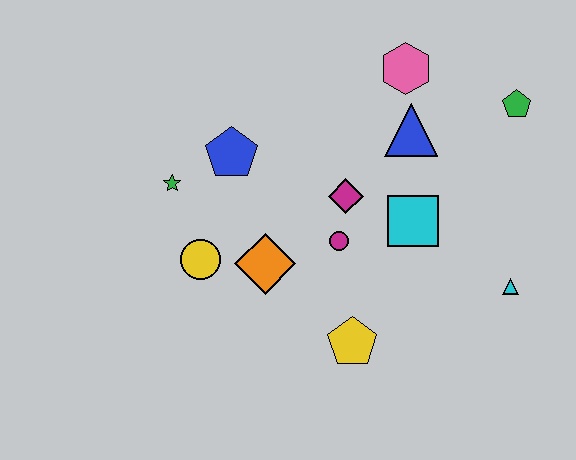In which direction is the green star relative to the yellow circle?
The green star is above the yellow circle.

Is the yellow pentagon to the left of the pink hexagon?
Yes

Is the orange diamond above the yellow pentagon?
Yes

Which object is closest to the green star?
The blue pentagon is closest to the green star.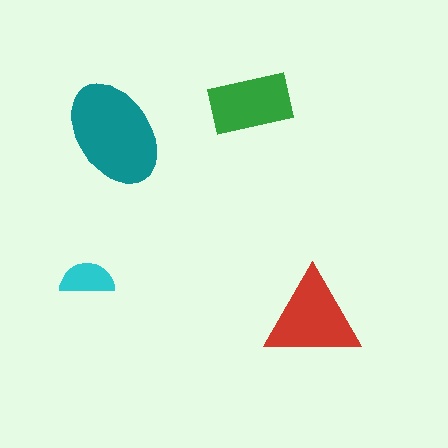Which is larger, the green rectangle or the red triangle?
The red triangle.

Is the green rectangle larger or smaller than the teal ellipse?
Smaller.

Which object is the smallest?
The cyan semicircle.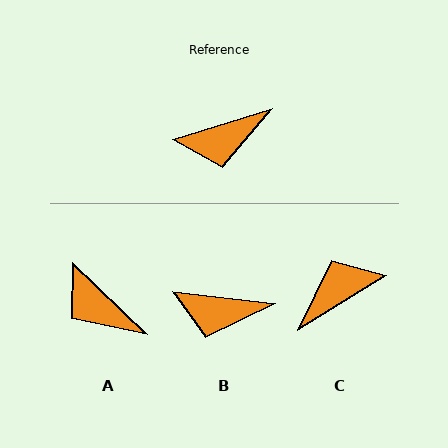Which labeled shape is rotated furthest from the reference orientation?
C, about 165 degrees away.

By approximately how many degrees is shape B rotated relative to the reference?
Approximately 24 degrees clockwise.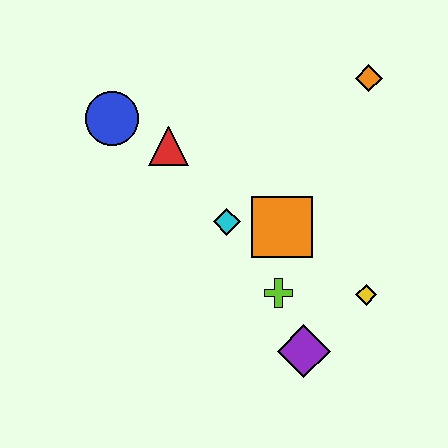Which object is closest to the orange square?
The cyan diamond is closest to the orange square.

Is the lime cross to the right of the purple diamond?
No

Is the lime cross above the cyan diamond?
No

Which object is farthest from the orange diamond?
The purple diamond is farthest from the orange diamond.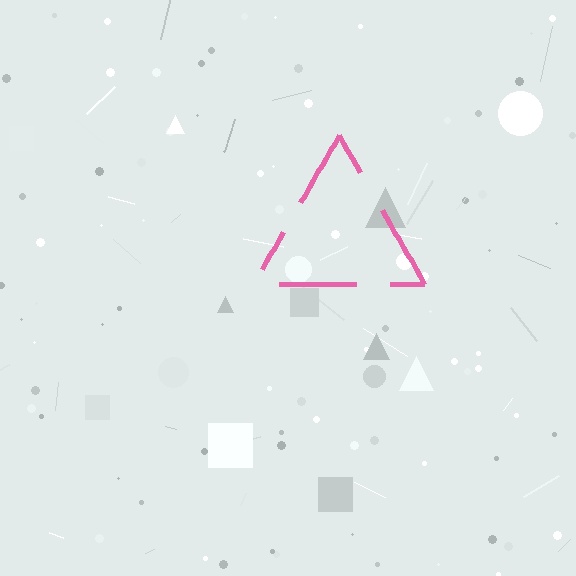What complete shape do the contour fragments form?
The contour fragments form a triangle.